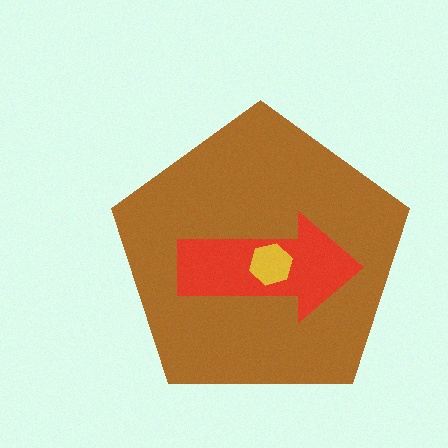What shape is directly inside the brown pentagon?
The red arrow.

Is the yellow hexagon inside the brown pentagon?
Yes.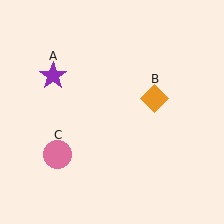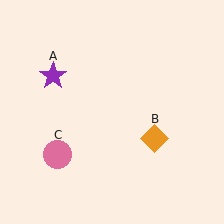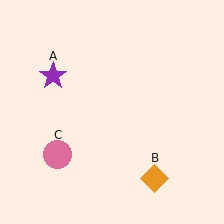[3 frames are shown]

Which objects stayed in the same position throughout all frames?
Purple star (object A) and pink circle (object C) remained stationary.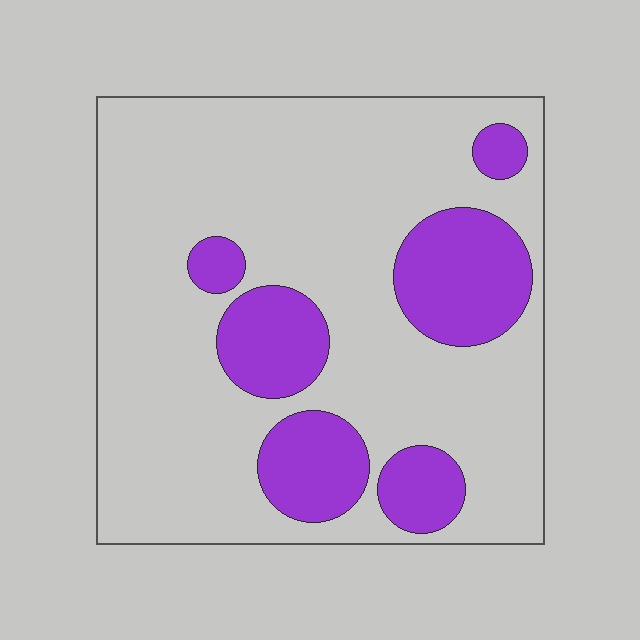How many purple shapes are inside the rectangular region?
6.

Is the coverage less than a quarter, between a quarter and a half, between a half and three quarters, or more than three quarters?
Less than a quarter.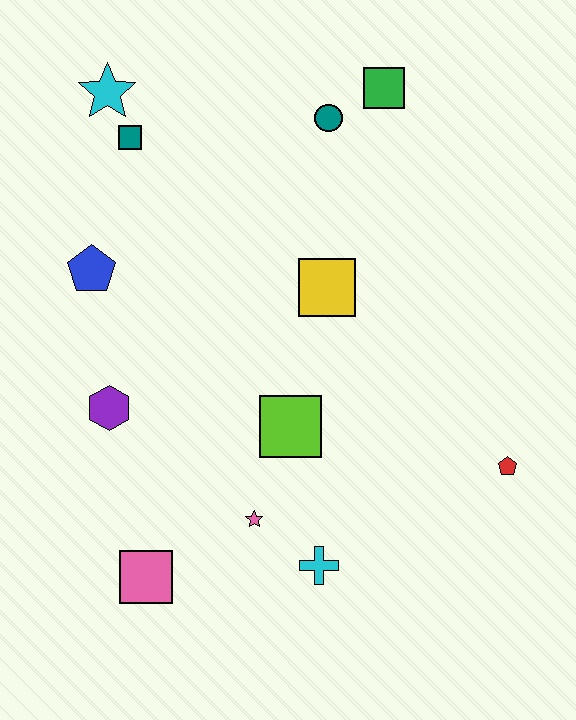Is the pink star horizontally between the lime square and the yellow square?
No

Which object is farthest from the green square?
The pink square is farthest from the green square.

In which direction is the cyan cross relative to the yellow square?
The cyan cross is below the yellow square.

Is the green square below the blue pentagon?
No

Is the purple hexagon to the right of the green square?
No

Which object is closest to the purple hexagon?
The blue pentagon is closest to the purple hexagon.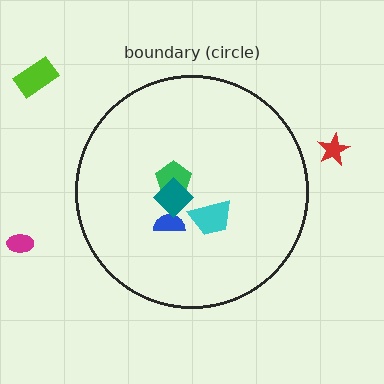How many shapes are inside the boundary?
4 inside, 3 outside.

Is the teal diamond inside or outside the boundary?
Inside.